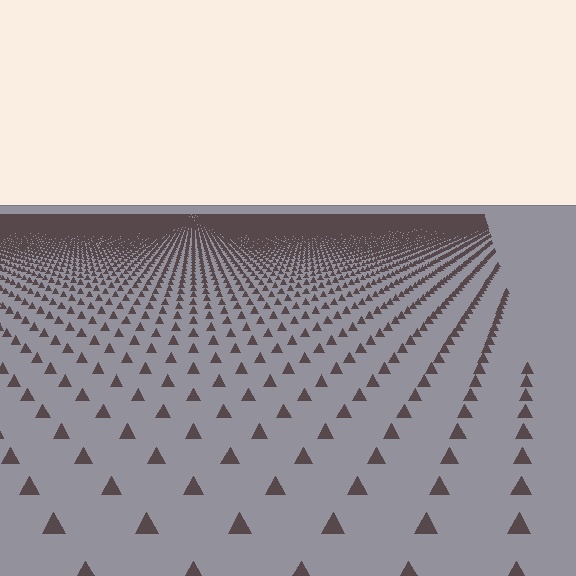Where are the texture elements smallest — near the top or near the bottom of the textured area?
Near the top.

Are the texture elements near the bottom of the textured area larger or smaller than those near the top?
Larger. Near the bottom, elements are closer to the viewer and appear at a bigger on-screen size.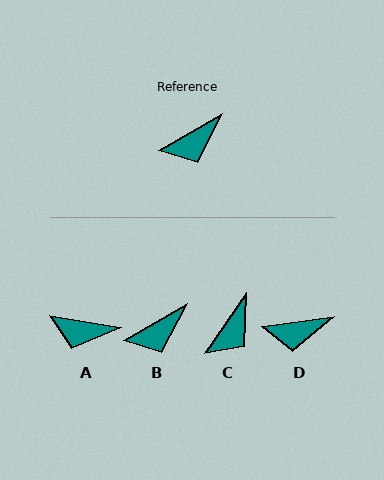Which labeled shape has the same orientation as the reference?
B.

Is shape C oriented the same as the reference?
No, it is off by about 26 degrees.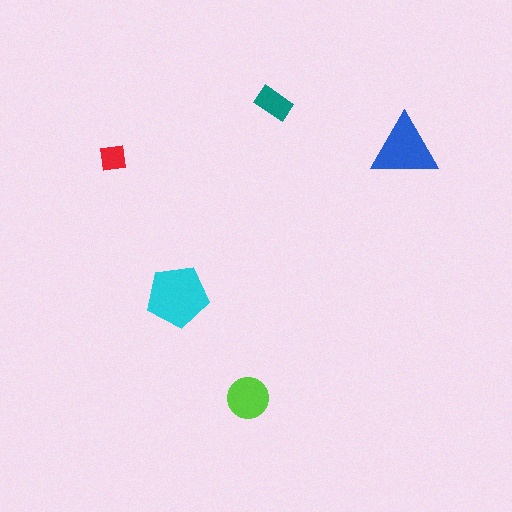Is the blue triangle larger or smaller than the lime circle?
Larger.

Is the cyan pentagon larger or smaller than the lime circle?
Larger.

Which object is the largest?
The cyan pentagon.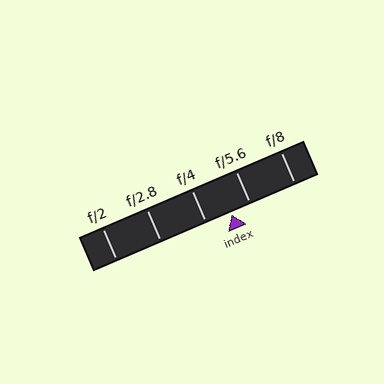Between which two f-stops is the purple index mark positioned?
The index mark is between f/4 and f/5.6.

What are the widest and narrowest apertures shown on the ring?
The widest aperture shown is f/2 and the narrowest is f/8.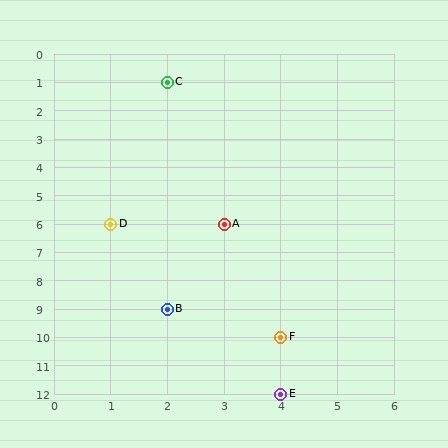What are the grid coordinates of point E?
Point E is at grid coordinates (4, 12).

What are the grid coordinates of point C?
Point C is at grid coordinates (2, 1).